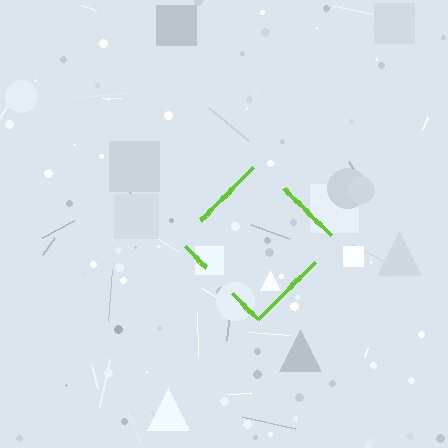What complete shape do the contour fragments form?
The contour fragments form a diamond.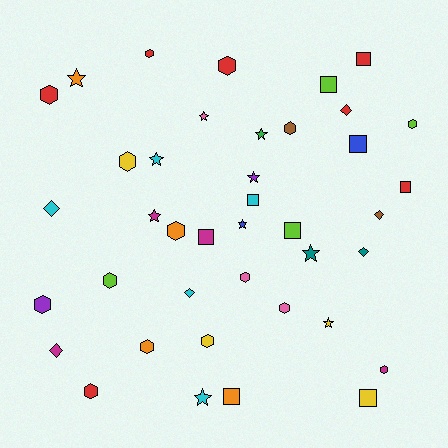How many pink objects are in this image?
There are 3 pink objects.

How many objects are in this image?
There are 40 objects.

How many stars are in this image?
There are 10 stars.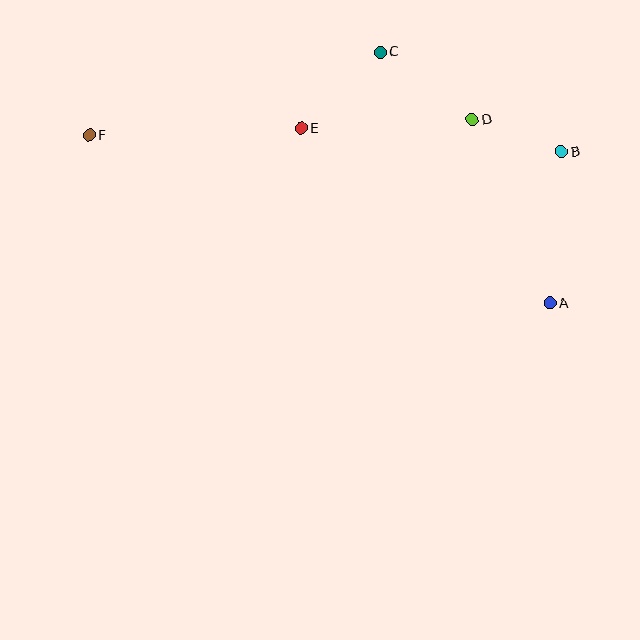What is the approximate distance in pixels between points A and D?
The distance between A and D is approximately 199 pixels.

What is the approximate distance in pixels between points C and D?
The distance between C and D is approximately 114 pixels.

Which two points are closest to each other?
Points B and D are closest to each other.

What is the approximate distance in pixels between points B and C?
The distance between B and C is approximately 206 pixels.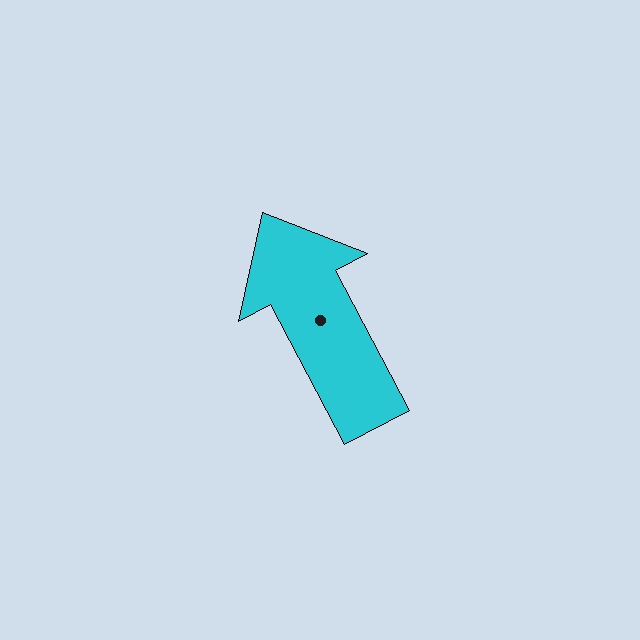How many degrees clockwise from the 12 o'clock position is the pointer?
Approximately 332 degrees.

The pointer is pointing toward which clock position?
Roughly 11 o'clock.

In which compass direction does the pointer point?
Northwest.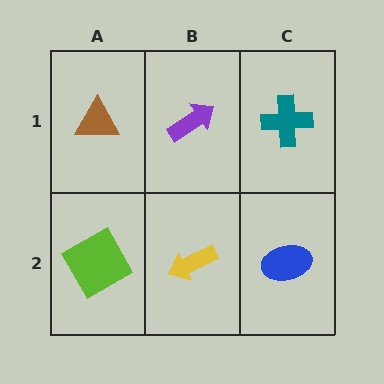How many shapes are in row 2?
3 shapes.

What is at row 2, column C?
A blue ellipse.